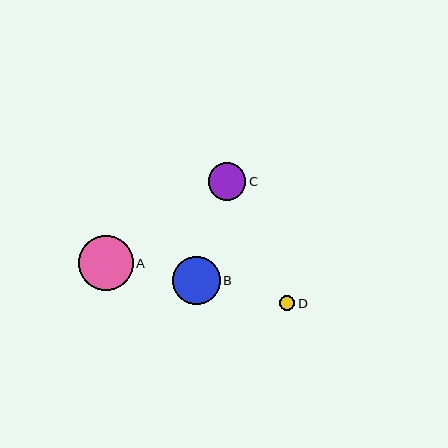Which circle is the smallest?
Circle D is the smallest with a size of approximately 15 pixels.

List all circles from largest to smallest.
From largest to smallest: A, B, C, D.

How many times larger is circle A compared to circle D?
Circle A is approximately 3.6 times the size of circle D.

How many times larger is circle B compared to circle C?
Circle B is approximately 1.3 times the size of circle C.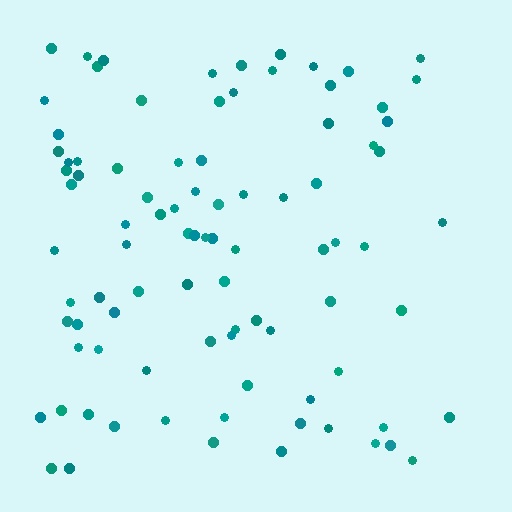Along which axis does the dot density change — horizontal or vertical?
Horizontal.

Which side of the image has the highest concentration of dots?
The left.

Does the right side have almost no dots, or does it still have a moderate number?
Still a moderate number, just noticeably fewer than the left.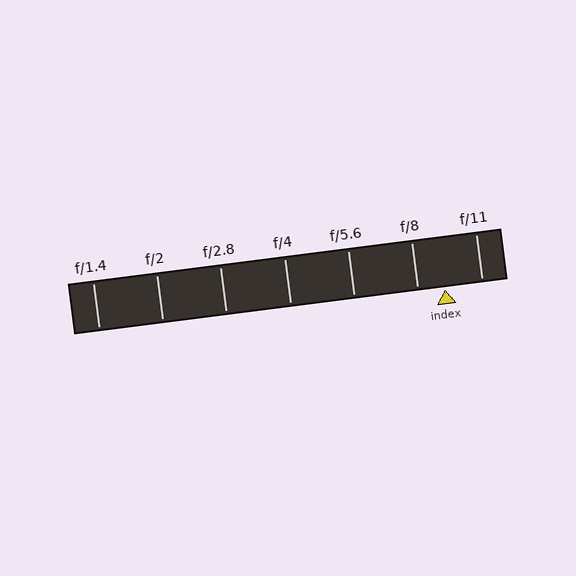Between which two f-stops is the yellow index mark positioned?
The index mark is between f/8 and f/11.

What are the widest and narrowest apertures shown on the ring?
The widest aperture shown is f/1.4 and the narrowest is f/11.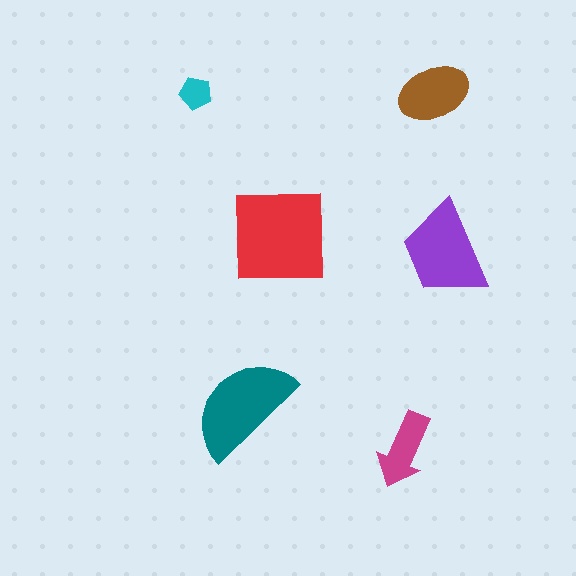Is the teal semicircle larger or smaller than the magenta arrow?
Larger.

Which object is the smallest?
The cyan pentagon.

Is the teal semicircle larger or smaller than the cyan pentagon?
Larger.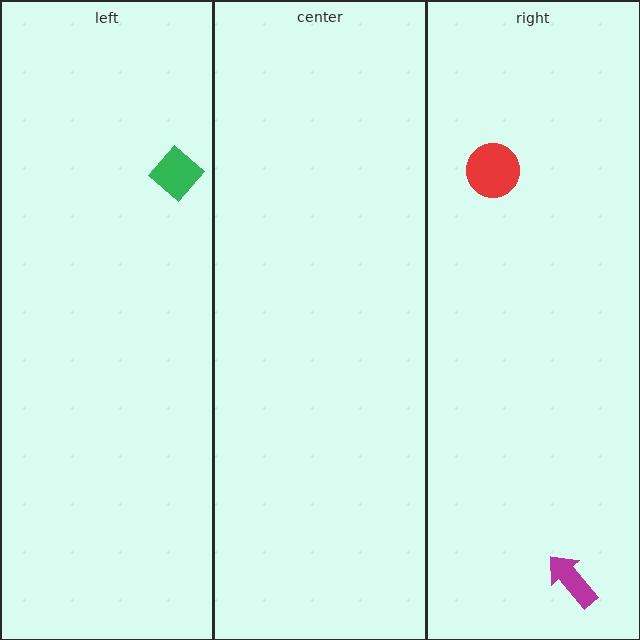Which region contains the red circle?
The right region.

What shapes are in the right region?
The magenta arrow, the red circle.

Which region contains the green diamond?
The left region.